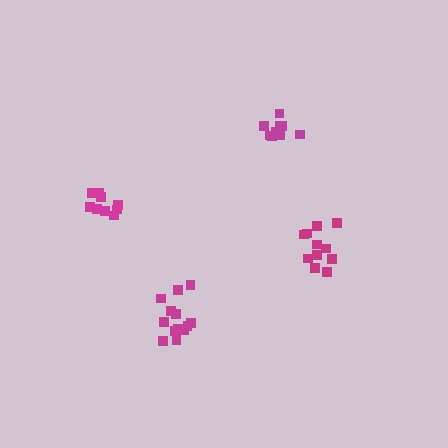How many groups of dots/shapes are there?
There are 4 groups.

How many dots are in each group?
Group 1: 10 dots, Group 2: 11 dots, Group 3: 14 dots, Group 4: 9 dots (44 total).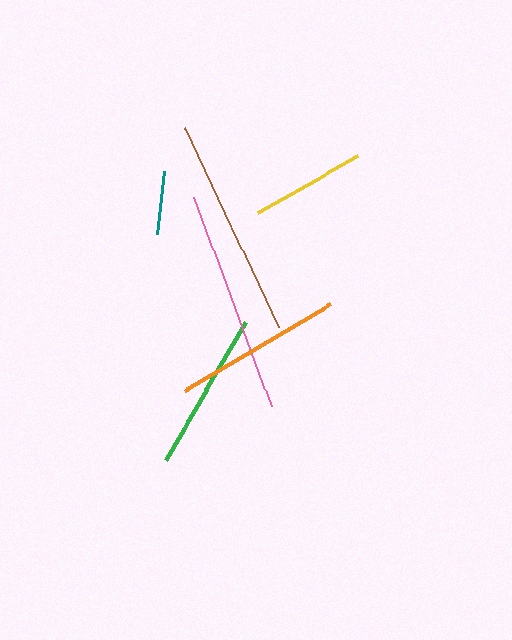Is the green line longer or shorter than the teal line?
The green line is longer than the teal line.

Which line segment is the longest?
The pink line is the longest at approximately 222 pixels.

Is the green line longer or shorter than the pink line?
The pink line is longer than the green line.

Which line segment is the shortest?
The teal line is the shortest at approximately 64 pixels.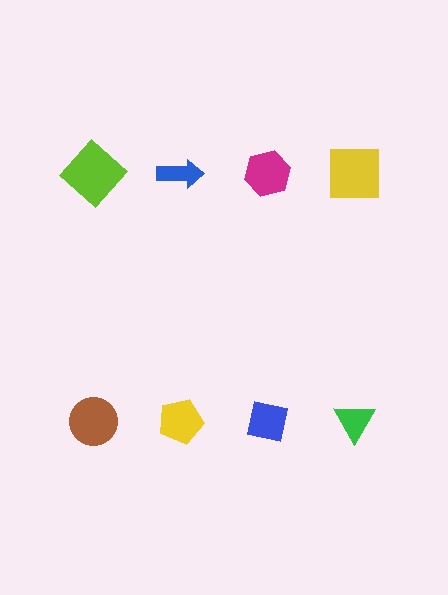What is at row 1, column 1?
A lime diamond.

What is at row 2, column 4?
A green triangle.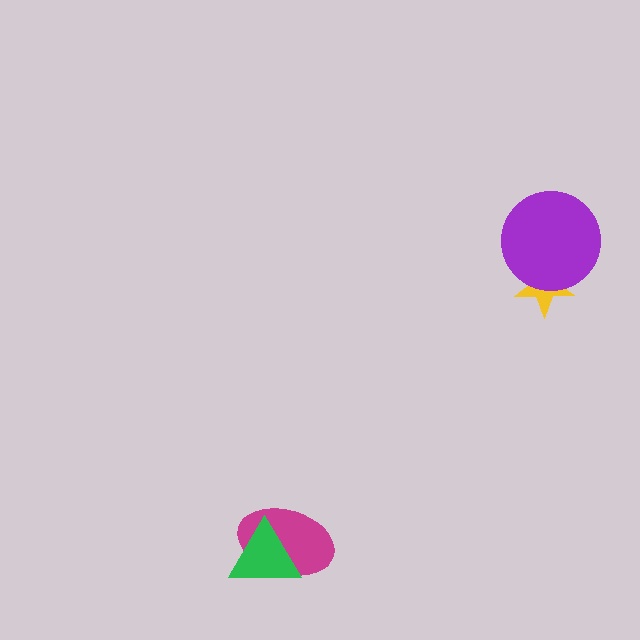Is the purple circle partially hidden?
No, no other shape covers it.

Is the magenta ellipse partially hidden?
Yes, it is partially covered by another shape.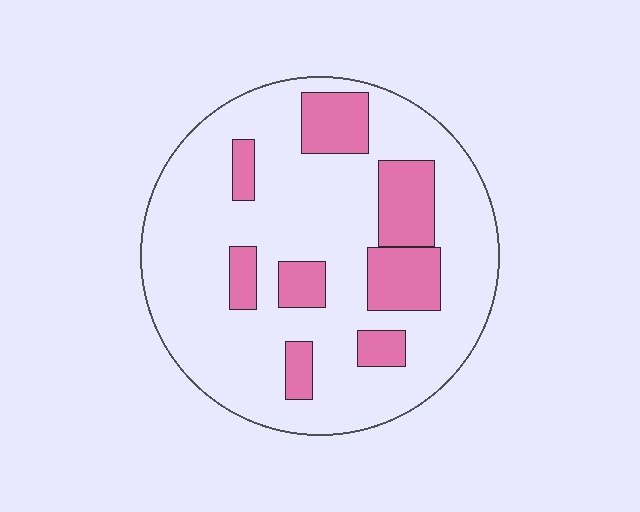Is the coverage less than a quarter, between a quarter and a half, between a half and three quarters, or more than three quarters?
Less than a quarter.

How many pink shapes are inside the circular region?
8.